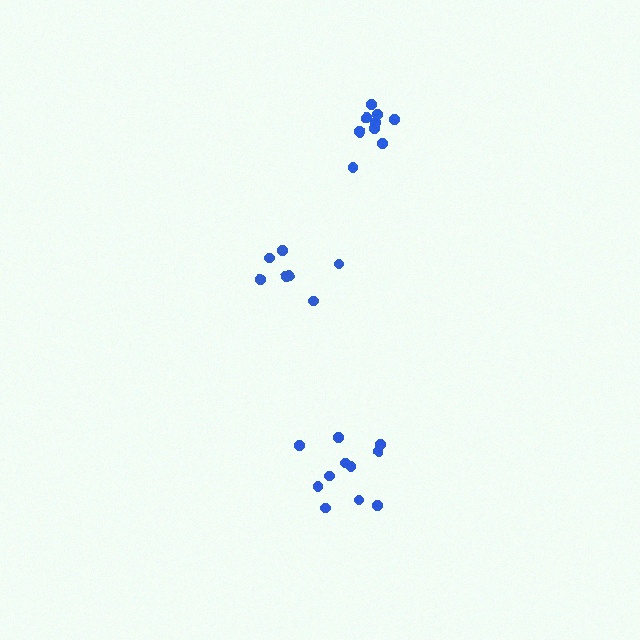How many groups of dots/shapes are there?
There are 3 groups.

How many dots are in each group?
Group 1: 7 dots, Group 2: 11 dots, Group 3: 10 dots (28 total).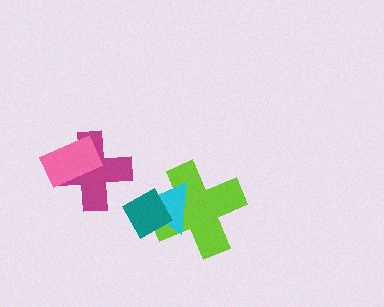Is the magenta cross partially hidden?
Yes, it is partially covered by another shape.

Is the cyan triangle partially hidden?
Yes, it is partially covered by another shape.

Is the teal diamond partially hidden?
No, no other shape covers it.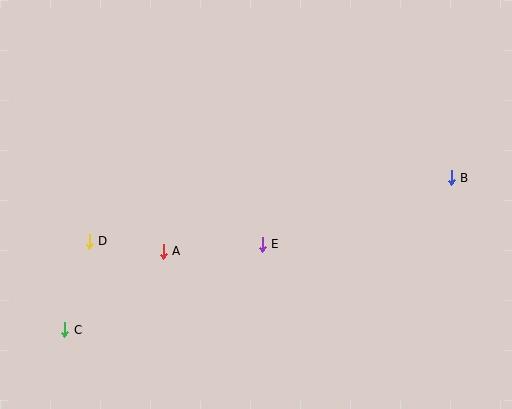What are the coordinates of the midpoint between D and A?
The midpoint between D and A is at (126, 246).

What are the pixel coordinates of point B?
Point B is at (451, 178).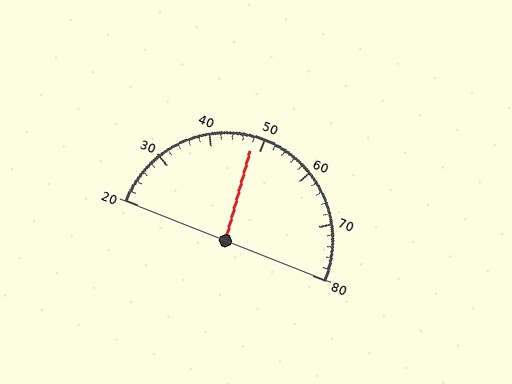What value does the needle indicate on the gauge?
The needle indicates approximately 48.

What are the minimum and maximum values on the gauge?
The gauge ranges from 20 to 80.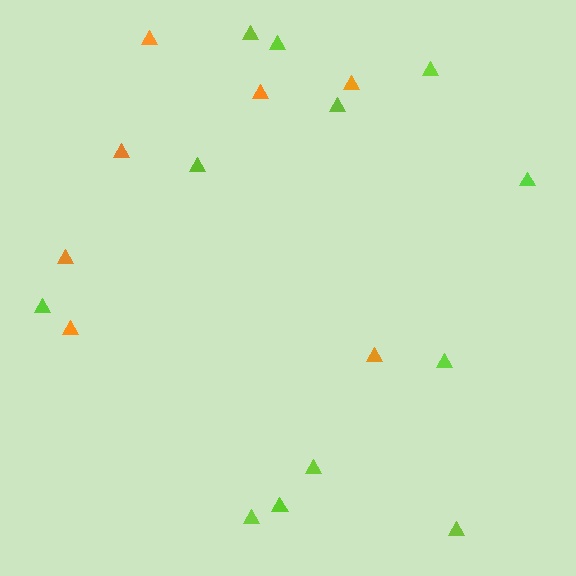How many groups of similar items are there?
There are 2 groups: one group of lime triangles (12) and one group of orange triangles (7).